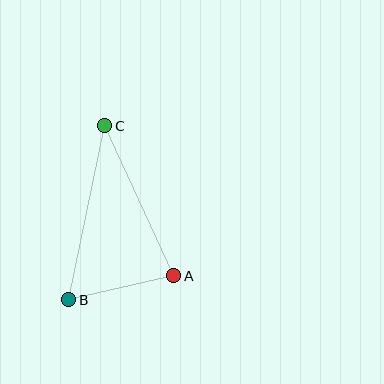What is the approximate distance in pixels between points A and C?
The distance between A and C is approximately 165 pixels.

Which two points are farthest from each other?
Points B and C are farthest from each other.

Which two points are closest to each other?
Points A and B are closest to each other.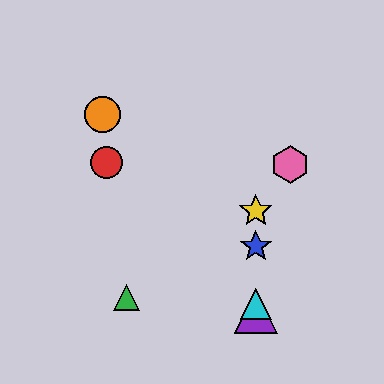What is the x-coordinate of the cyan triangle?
The cyan triangle is at x≈256.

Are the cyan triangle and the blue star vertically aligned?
Yes, both are at x≈256.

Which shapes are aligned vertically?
The blue star, the yellow star, the purple triangle, the cyan triangle are aligned vertically.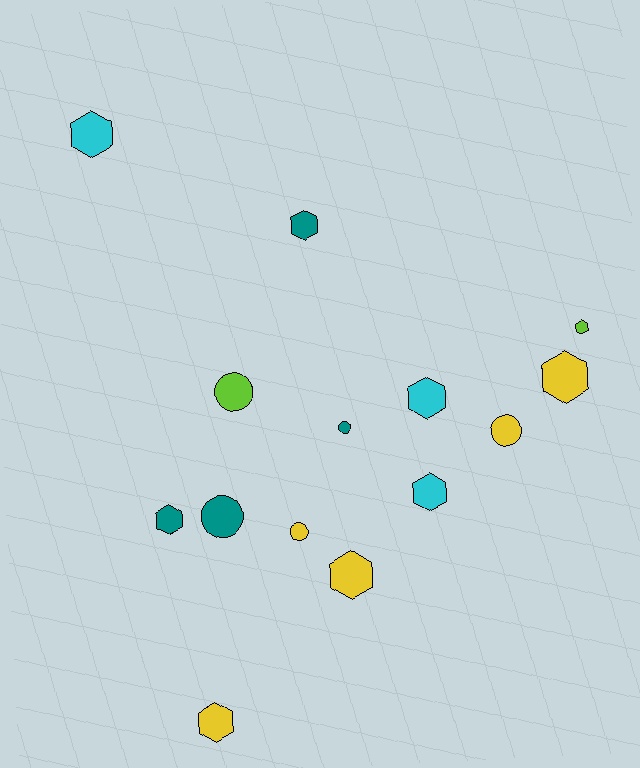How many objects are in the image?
There are 14 objects.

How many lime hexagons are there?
There is 1 lime hexagon.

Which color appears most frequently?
Yellow, with 5 objects.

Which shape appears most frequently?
Hexagon, with 9 objects.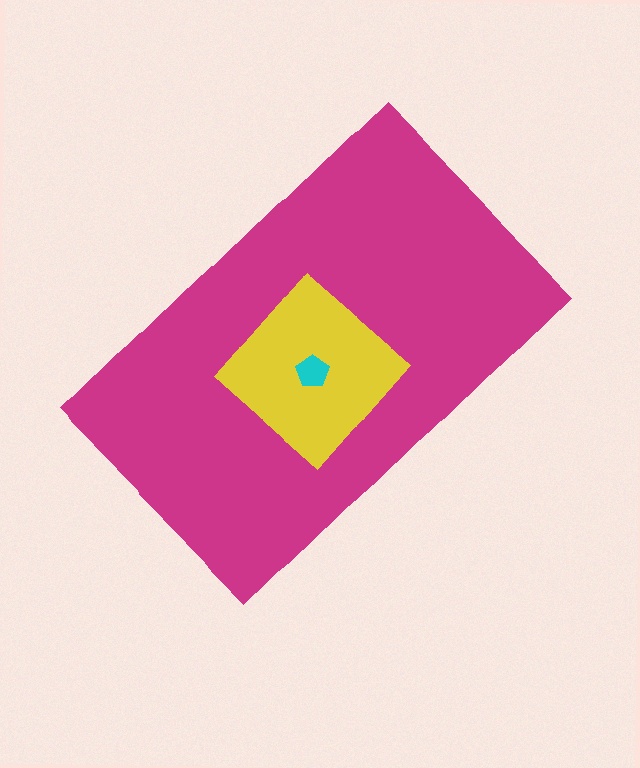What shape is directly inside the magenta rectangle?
The yellow diamond.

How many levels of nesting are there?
3.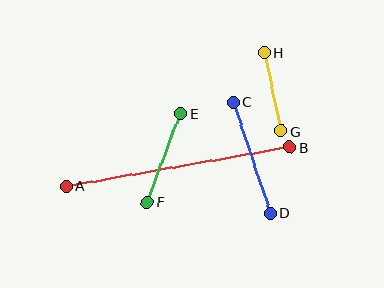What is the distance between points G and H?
The distance is approximately 80 pixels.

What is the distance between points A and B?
The distance is approximately 227 pixels.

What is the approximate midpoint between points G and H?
The midpoint is at approximately (273, 92) pixels.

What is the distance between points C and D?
The distance is approximately 117 pixels.